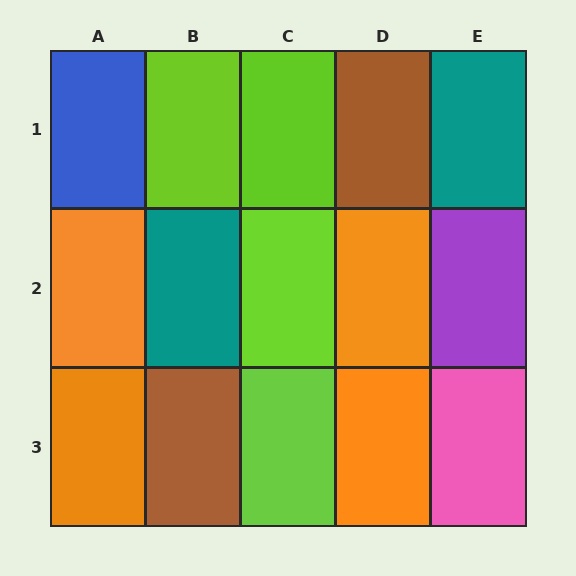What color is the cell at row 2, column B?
Teal.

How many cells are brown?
2 cells are brown.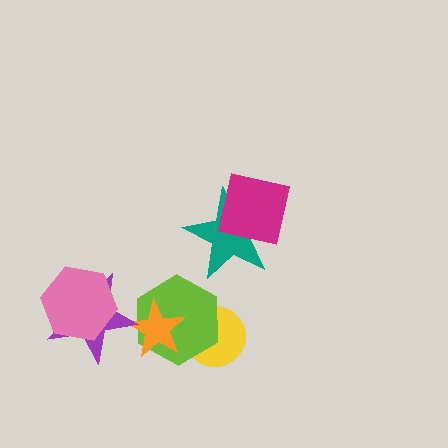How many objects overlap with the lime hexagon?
2 objects overlap with the lime hexagon.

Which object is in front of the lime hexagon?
The orange star is in front of the lime hexagon.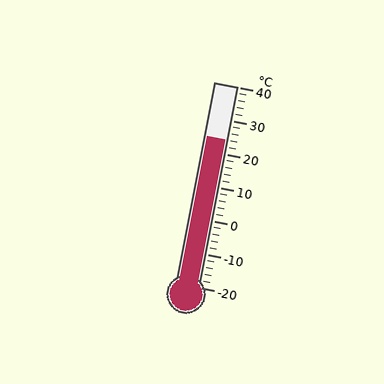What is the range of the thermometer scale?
The thermometer scale ranges from -20°C to 40°C.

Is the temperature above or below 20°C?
The temperature is above 20°C.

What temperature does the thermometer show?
The thermometer shows approximately 24°C.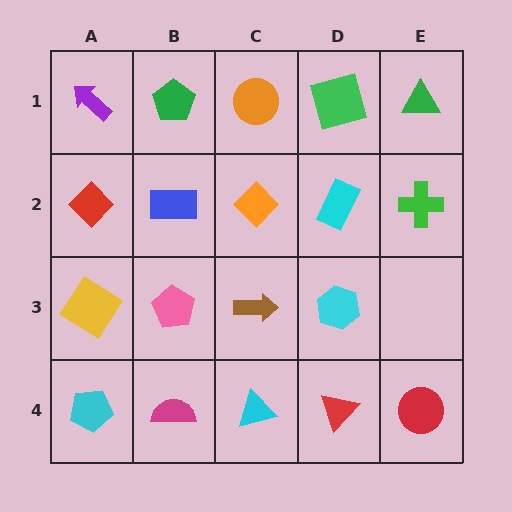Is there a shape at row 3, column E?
No, that cell is empty.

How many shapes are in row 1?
5 shapes.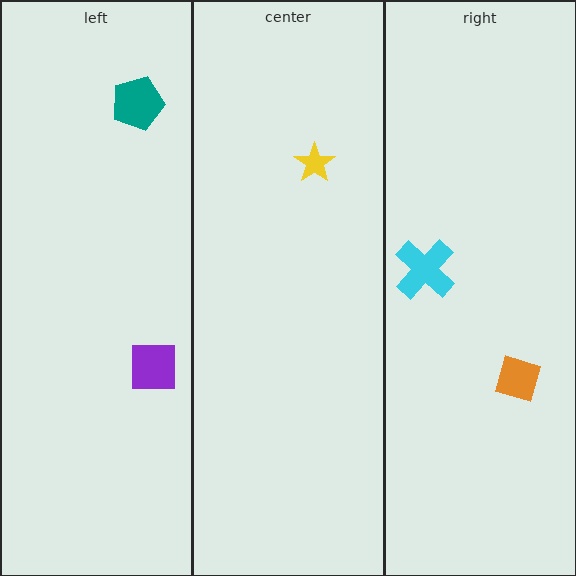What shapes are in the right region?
The cyan cross, the orange diamond.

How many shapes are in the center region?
1.